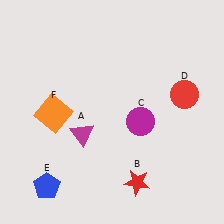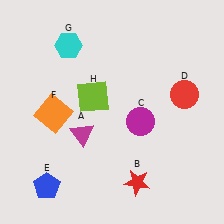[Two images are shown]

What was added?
A cyan hexagon (G), a lime square (H) were added in Image 2.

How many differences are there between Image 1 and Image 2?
There are 2 differences between the two images.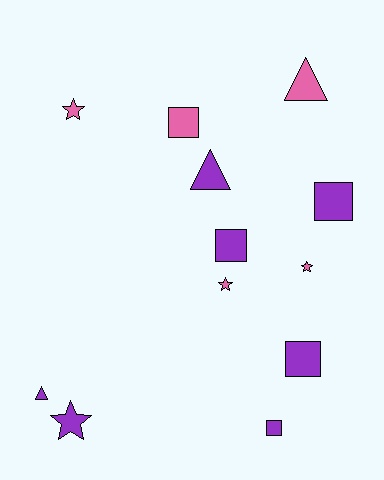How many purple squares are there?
There are 4 purple squares.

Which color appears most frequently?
Purple, with 7 objects.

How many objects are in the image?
There are 12 objects.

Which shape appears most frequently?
Square, with 5 objects.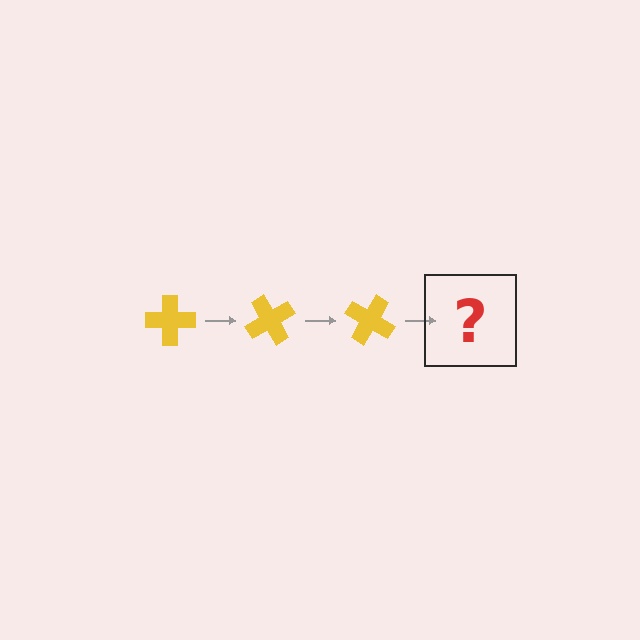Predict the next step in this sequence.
The next step is a yellow cross rotated 180 degrees.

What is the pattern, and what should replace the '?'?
The pattern is that the cross rotates 60 degrees each step. The '?' should be a yellow cross rotated 180 degrees.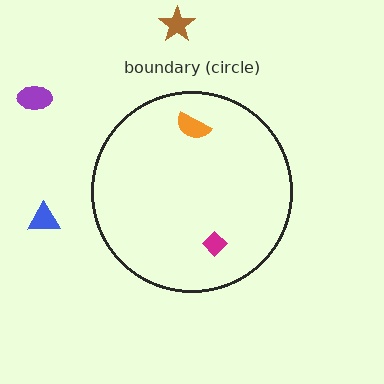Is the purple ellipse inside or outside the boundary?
Outside.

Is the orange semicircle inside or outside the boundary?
Inside.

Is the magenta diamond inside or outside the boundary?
Inside.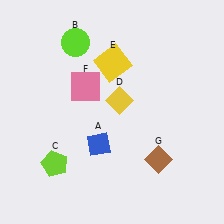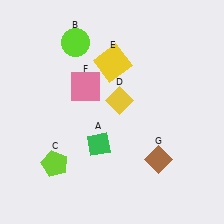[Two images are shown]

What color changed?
The diamond (A) changed from blue in Image 1 to green in Image 2.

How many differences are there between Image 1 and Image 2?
There is 1 difference between the two images.